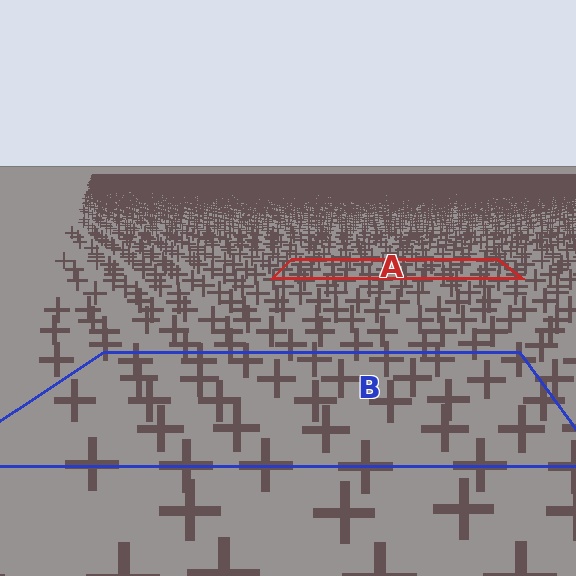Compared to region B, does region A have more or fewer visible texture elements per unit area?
Region A has more texture elements per unit area — they are packed more densely because it is farther away.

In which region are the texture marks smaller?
The texture marks are smaller in region A, because it is farther away.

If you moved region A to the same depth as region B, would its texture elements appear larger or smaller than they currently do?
They would appear larger. At a closer depth, the same texture elements are projected at a bigger on-screen size.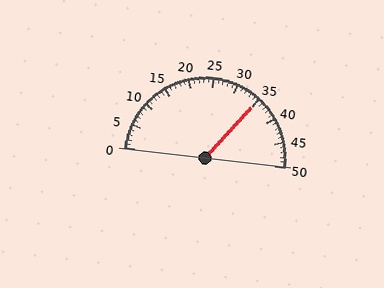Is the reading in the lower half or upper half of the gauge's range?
The reading is in the upper half of the range (0 to 50).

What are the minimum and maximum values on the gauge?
The gauge ranges from 0 to 50.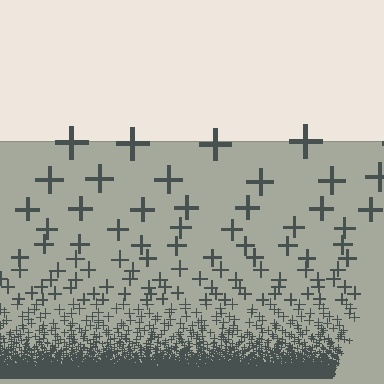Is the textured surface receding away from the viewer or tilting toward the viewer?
The surface appears to tilt toward the viewer. Texture elements get larger and sparser toward the top.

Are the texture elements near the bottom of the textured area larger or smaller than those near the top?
Smaller. The gradient is inverted — elements near the bottom are smaller and denser.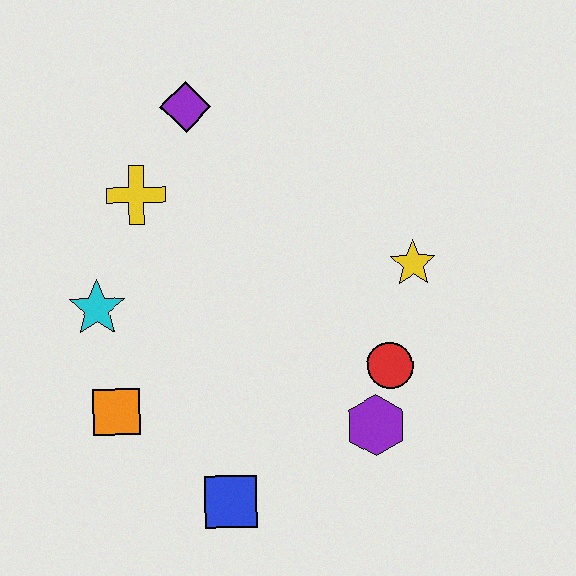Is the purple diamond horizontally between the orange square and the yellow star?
Yes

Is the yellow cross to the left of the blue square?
Yes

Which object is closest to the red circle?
The purple hexagon is closest to the red circle.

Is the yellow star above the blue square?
Yes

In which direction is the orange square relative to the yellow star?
The orange square is to the left of the yellow star.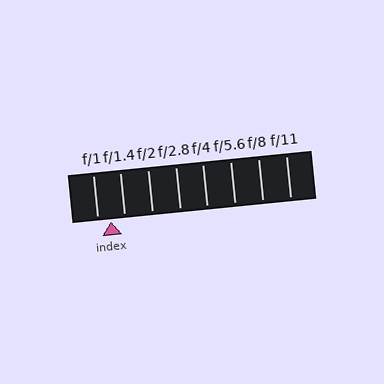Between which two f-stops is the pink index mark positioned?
The index mark is between f/1 and f/1.4.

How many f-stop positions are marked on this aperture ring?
There are 8 f-stop positions marked.